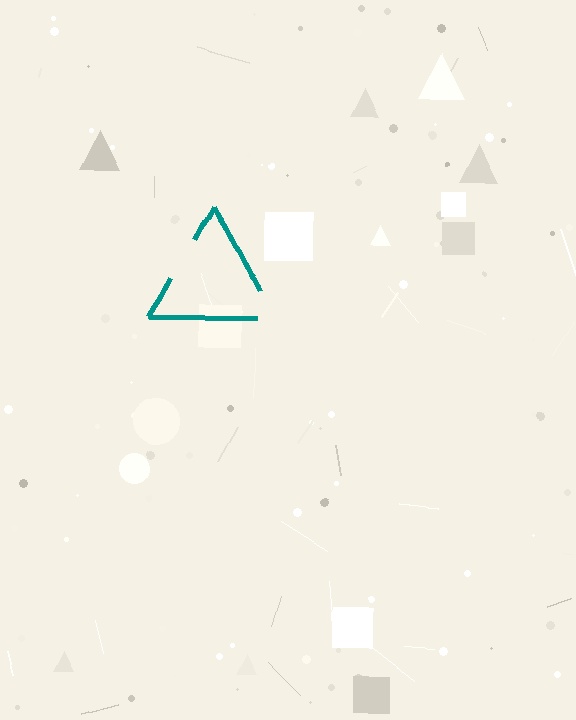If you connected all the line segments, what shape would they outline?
They would outline a triangle.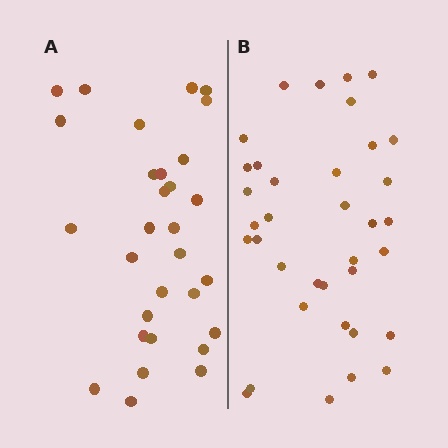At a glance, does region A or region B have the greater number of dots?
Region B (the right region) has more dots.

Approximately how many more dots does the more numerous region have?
Region B has about 6 more dots than region A.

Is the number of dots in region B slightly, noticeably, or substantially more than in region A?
Region B has only slightly more — the two regions are fairly close. The ratio is roughly 1.2 to 1.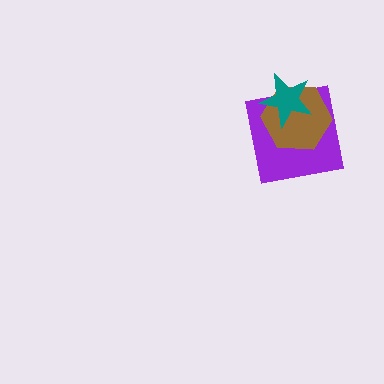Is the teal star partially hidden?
No, no other shape covers it.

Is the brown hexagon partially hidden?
Yes, it is partially covered by another shape.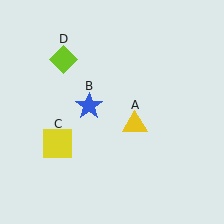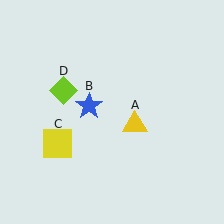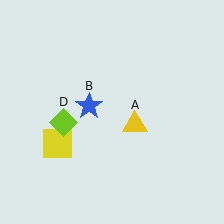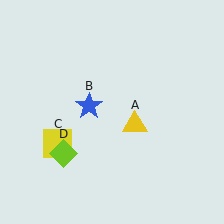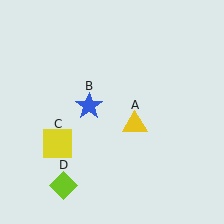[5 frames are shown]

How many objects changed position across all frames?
1 object changed position: lime diamond (object D).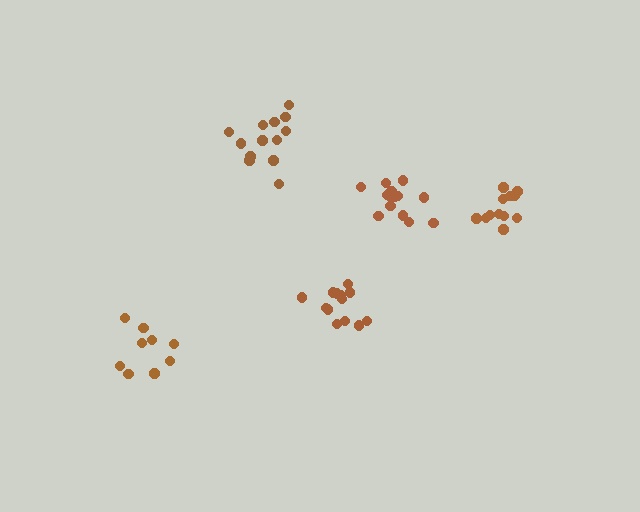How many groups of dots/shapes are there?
There are 5 groups.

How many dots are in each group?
Group 1: 9 dots, Group 2: 12 dots, Group 3: 14 dots, Group 4: 13 dots, Group 5: 13 dots (61 total).